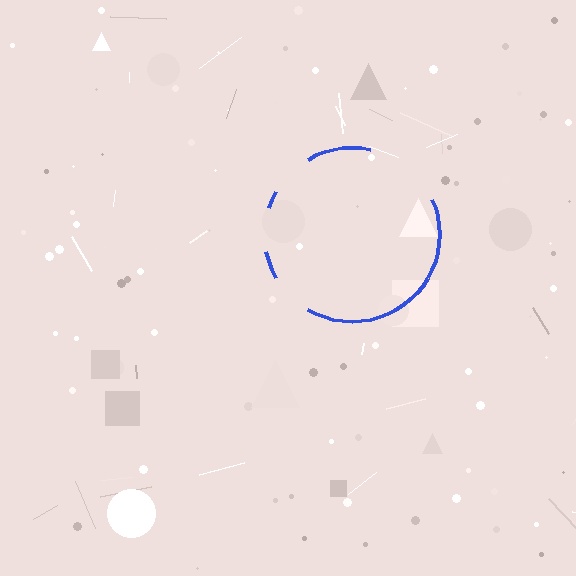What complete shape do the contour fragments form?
The contour fragments form a circle.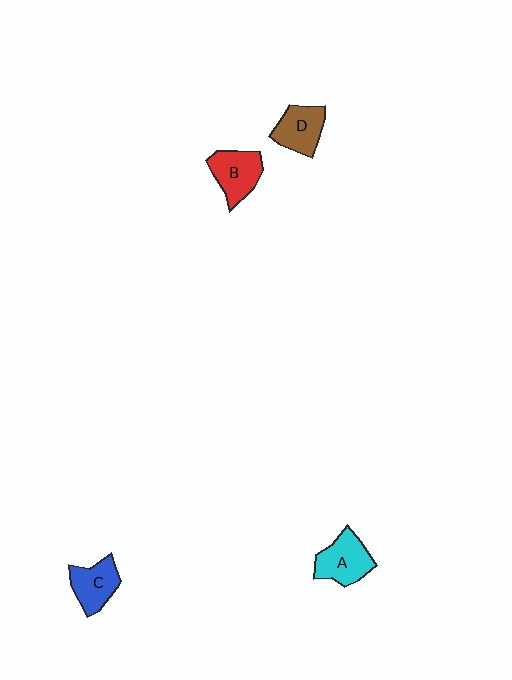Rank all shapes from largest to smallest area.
From largest to smallest: A (cyan), B (red), D (brown), C (blue).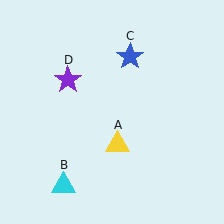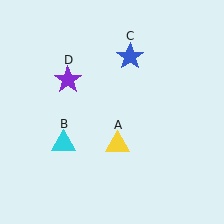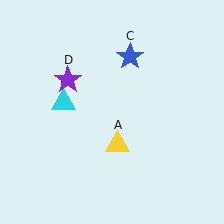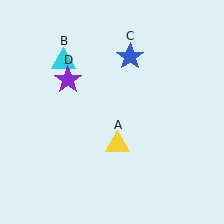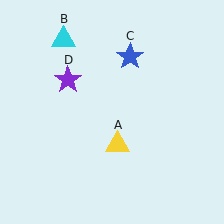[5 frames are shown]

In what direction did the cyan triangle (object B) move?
The cyan triangle (object B) moved up.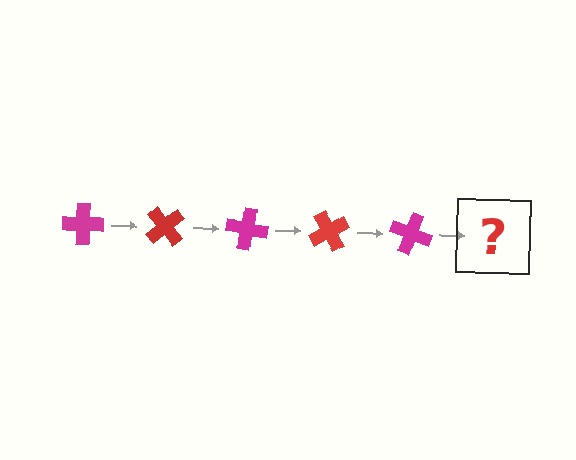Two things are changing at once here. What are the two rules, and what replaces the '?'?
The two rules are that it rotates 50 degrees each step and the color cycles through magenta and red. The '?' should be a red cross, rotated 250 degrees from the start.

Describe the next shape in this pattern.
It should be a red cross, rotated 250 degrees from the start.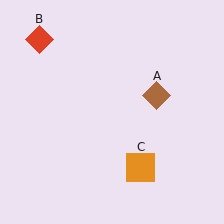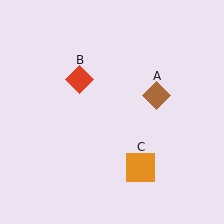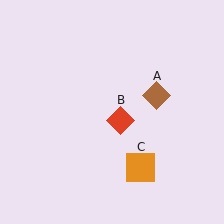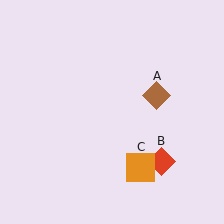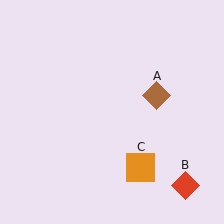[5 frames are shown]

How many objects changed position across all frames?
1 object changed position: red diamond (object B).